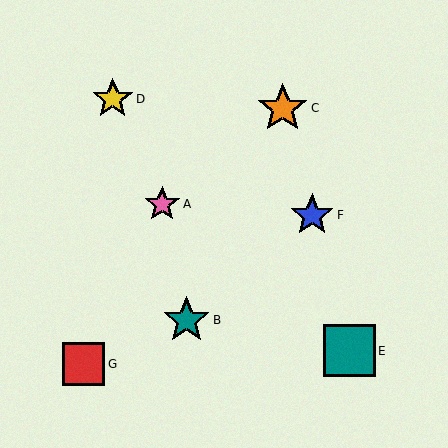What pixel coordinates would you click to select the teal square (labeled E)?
Click at (349, 351) to select the teal square E.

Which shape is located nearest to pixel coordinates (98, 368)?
The red square (labeled G) at (84, 364) is nearest to that location.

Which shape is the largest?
The teal square (labeled E) is the largest.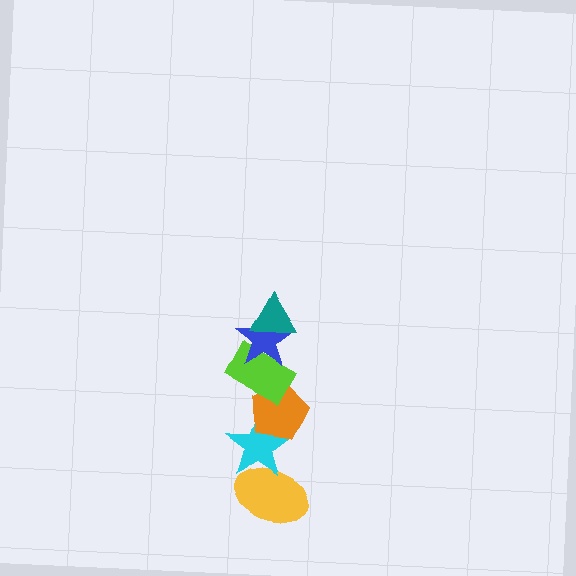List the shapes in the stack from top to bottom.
From top to bottom: the teal triangle, the blue star, the lime rectangle, the orange pentagon, the cyan star, the yellow ellipse.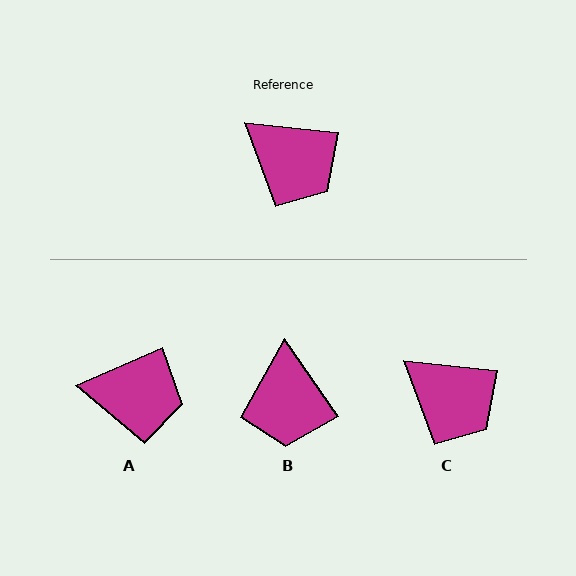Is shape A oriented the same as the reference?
No, it is off by about 30 degrees.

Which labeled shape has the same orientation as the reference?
C.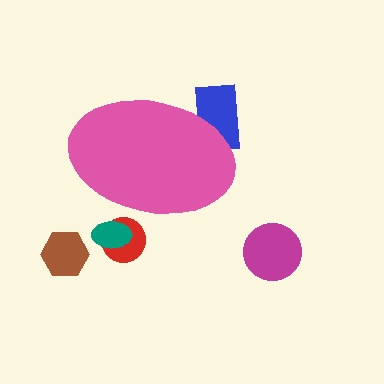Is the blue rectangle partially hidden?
Yes, the blue rectangle is partially hidden behind the pink ellipse.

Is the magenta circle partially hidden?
No, the magenta circle is fully visible.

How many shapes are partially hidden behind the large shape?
3 shapes are partially hidden.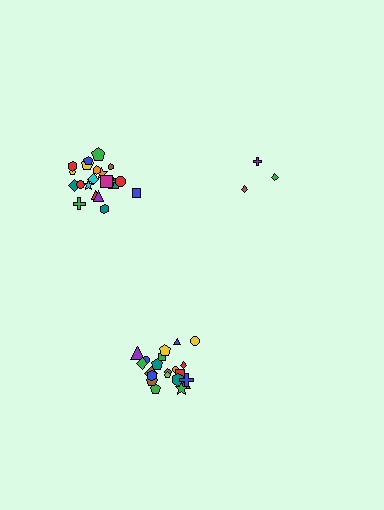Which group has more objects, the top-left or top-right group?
The top-left group.